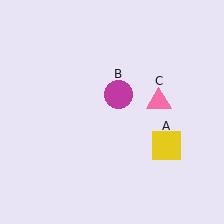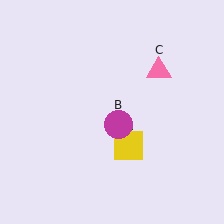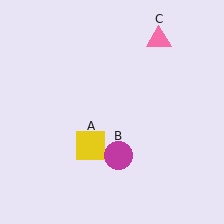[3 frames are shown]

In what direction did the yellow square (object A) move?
The yellow square (object A) moved left.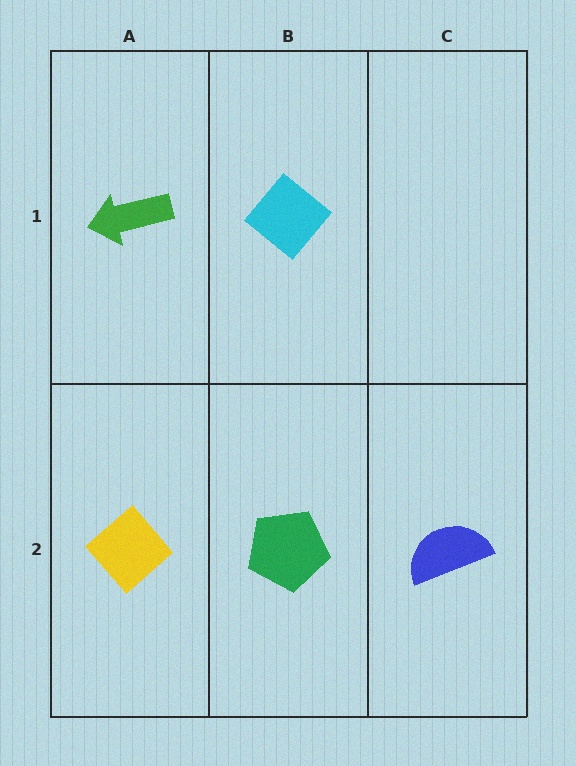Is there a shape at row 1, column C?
No, that cell is empty.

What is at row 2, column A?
A yellow diamond.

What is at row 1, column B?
A cyan diamond.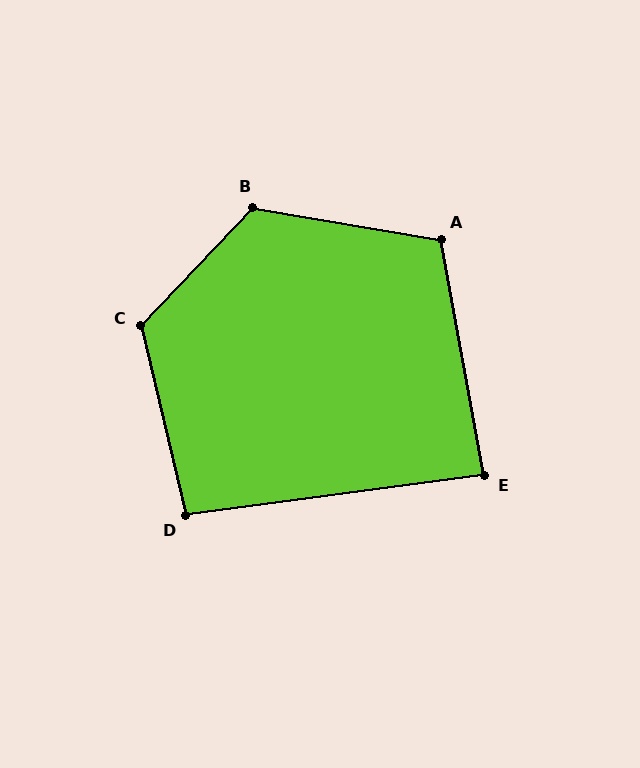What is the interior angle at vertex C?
Approximately 123 degrees (obtuse).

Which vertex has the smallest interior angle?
E, at approximately 87 degrees.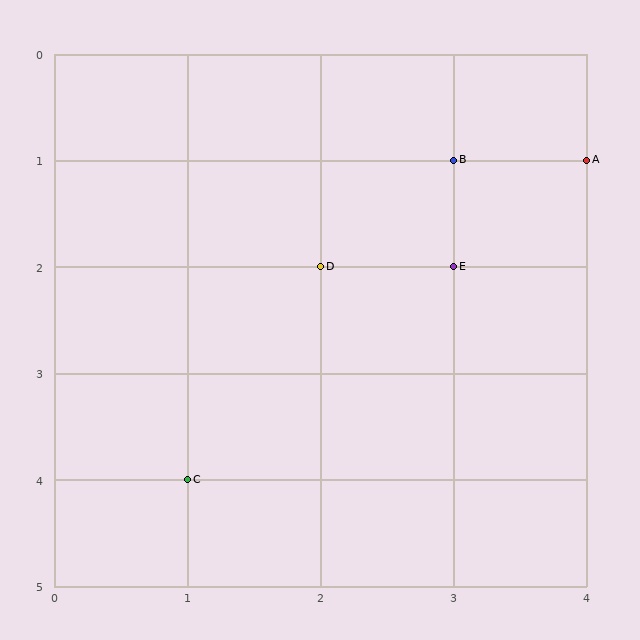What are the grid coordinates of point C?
Point C is at grid coordinates (1, 4).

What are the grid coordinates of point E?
Point E is at grid coordinates (3, 2).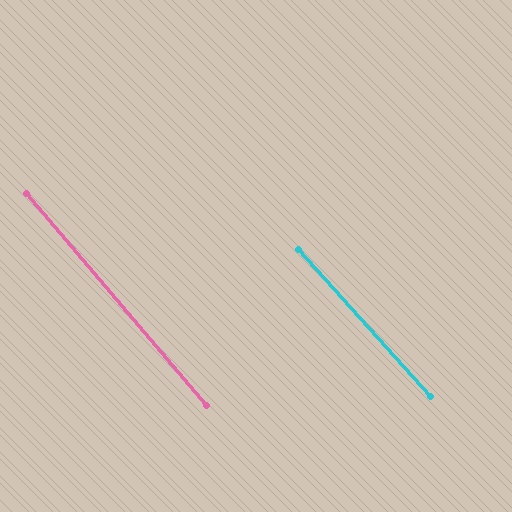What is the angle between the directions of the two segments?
Approximately 2 degrees.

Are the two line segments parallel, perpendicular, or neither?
Parallel — their directions differ by only 1.8°.